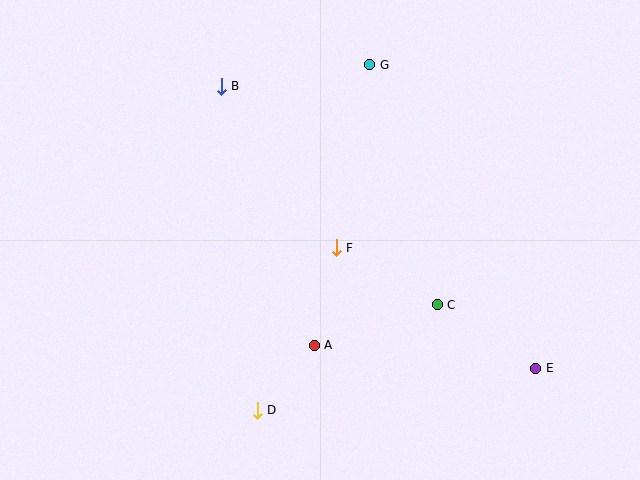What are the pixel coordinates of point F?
Point F is at (336, 248).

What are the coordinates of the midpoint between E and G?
The midpoint between E and G is at (453, 217).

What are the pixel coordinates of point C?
Point C is at (437, 305).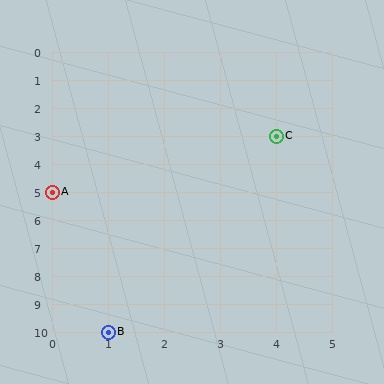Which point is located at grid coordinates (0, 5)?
Point A is at (0, 5).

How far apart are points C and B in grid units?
Points C and B are 3 columns and 7 rows apart (about 7.6 grid units diagonally).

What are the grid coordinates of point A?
Point A is at grid coordinates (0, 5).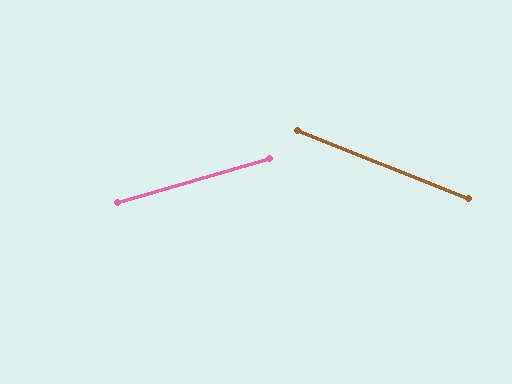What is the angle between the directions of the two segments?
Approximately 38 degrees.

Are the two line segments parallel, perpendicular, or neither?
Neither parallel nor perpendicular — they differ by about 38°.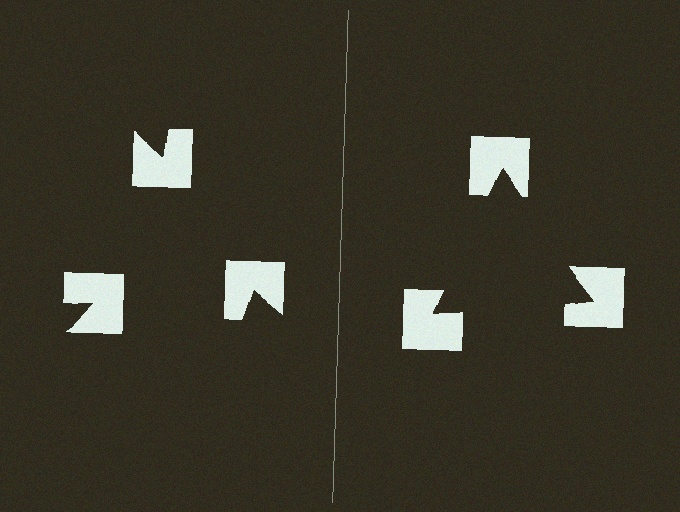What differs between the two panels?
The notched squares are positioned identically on both sides; only the wedge orientations differ. On the right they align to a triangle; on the left they are misaligned.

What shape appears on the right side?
An illusory triangle.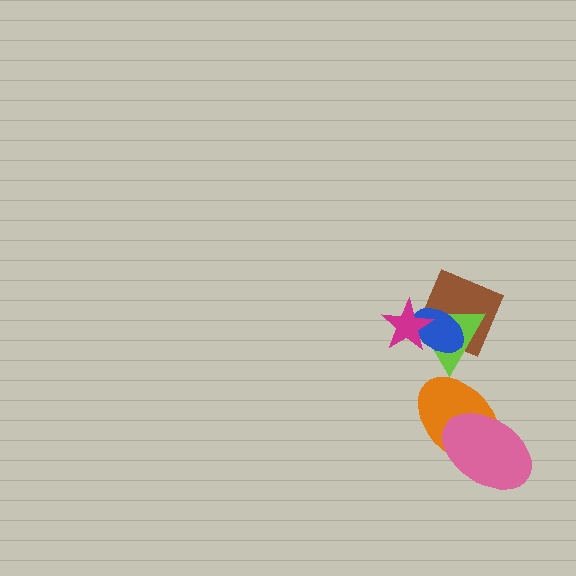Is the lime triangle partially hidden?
Yes, it is partially covered by another shape.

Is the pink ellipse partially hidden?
No, no other shape covers it.